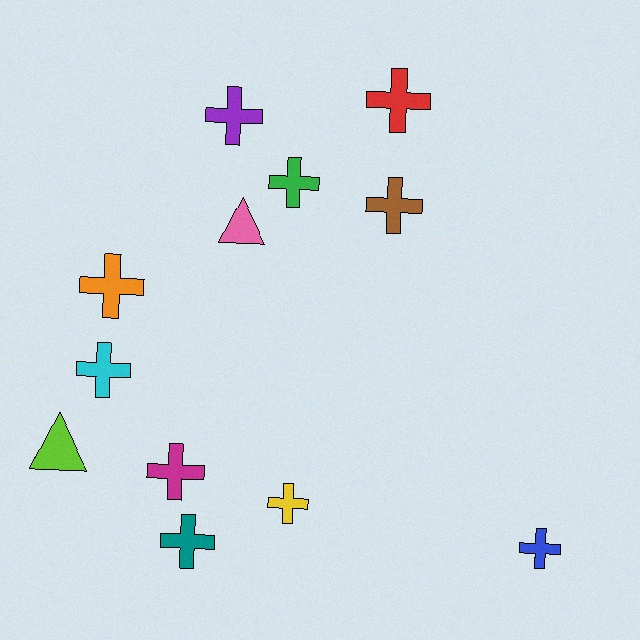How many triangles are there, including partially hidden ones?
There are 2 triangles.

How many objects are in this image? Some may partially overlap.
There are 12 objects.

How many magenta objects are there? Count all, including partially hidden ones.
There is 1 magenta object.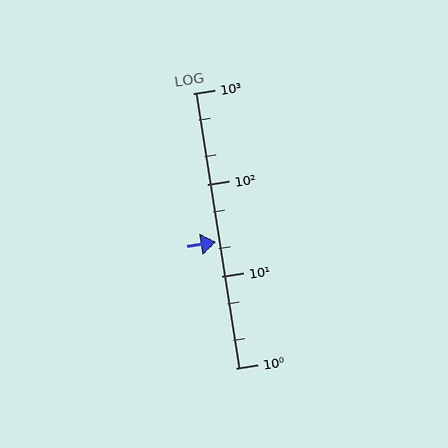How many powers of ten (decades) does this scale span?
The scale spans 3 decades, from 1 to 1000.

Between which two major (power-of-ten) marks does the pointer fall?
The pointer is between 10 and 100.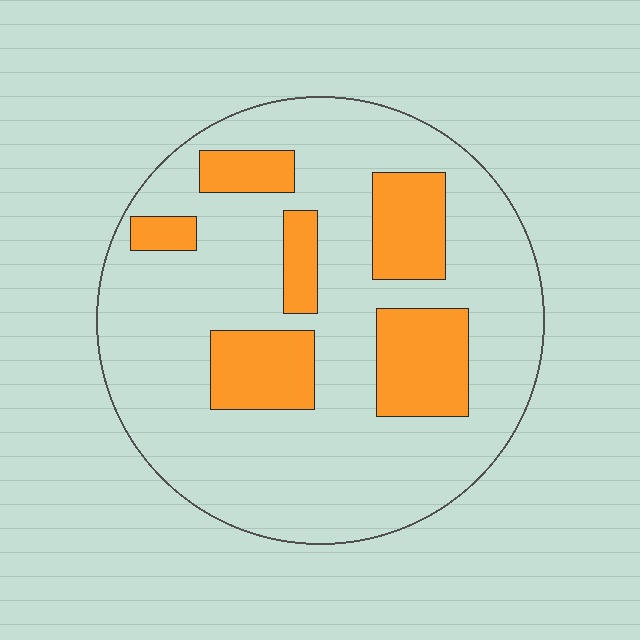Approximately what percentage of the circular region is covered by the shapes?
Approximately 25%.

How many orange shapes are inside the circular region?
6.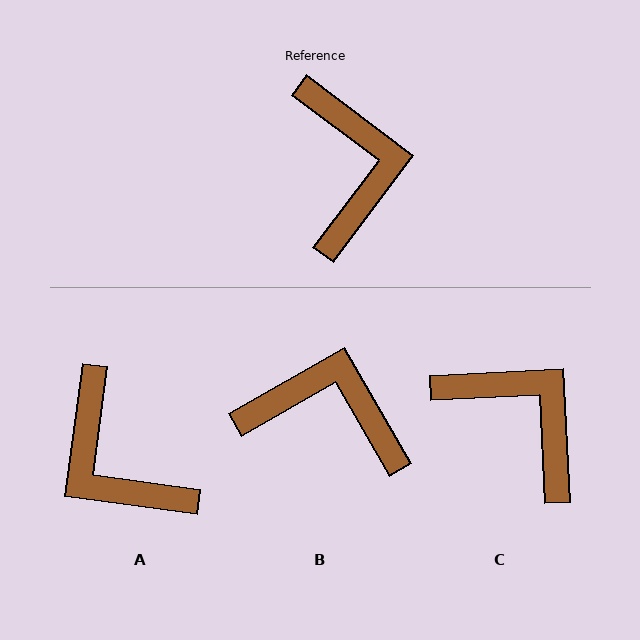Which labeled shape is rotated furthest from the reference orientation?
A, about 151 degrees away.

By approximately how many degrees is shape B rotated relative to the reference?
Approximately 67 degrees counter-clockwise.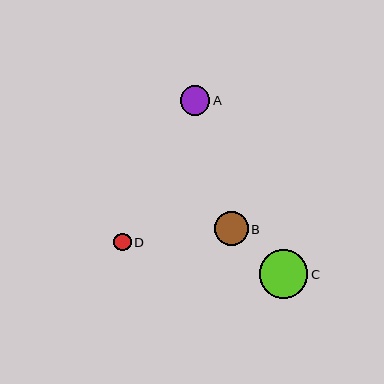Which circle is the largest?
Circle C is the largest with a size of approximately 48 pixels.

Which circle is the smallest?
Circle D is the smallest with a size of approximately 18 pixels.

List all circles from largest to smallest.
From largest to smallest: C, B, A, D.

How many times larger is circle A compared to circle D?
Circle A is approximately 1.7 times the size of circle D.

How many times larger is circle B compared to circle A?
Circle B is approximately 1.2 times the size of circle A.